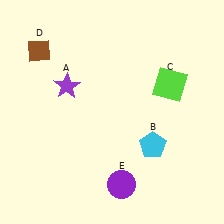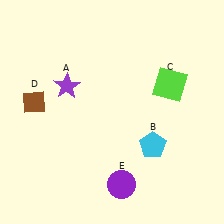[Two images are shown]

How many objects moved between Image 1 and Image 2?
1 object moved between the two images.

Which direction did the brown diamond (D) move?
The brown diamond (D) moved down.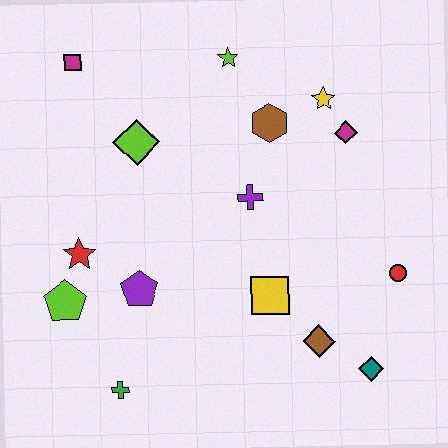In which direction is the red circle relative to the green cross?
The red circle is to the right of the green cross.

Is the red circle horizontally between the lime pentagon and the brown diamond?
No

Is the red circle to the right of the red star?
Yes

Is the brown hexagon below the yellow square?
No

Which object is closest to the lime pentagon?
The red star is closest to the lime pentagon.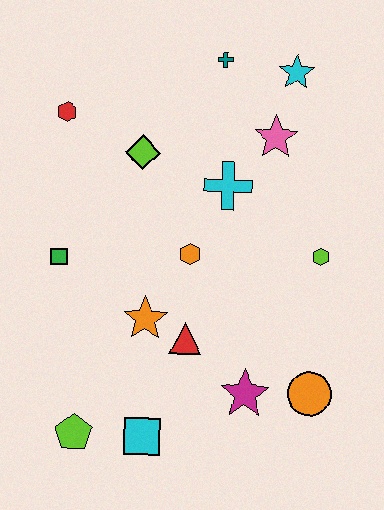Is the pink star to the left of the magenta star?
No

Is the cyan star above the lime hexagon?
Yes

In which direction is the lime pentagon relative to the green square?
The lime pentagon is below the green square.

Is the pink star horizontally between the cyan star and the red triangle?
Yes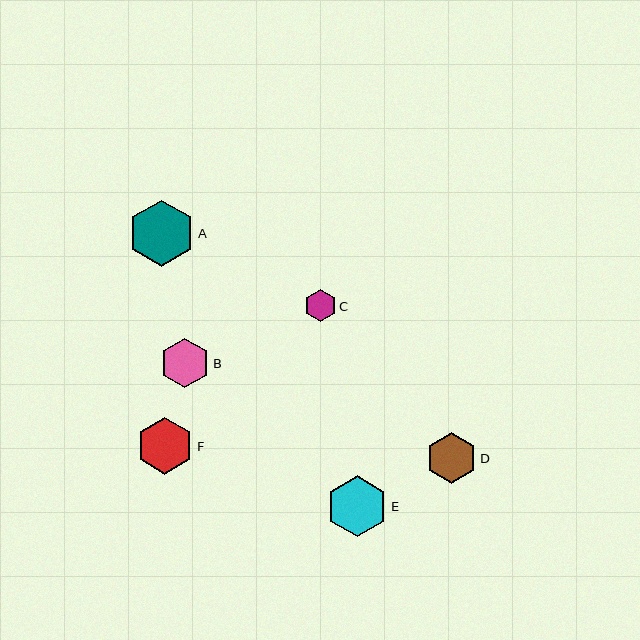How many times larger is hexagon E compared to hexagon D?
Hexagon E is approximately 1.2 times the size of hexagon D.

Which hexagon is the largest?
Hexagon A is the largest with a size of approximately 66 pixels.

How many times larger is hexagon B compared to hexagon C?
Hexagon B is approximately 1.5 times the size of hexagon C.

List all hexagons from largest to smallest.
From largest to smallest: A, E, F, D, B, C.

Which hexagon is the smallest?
Hexagon C is the smallest with a size of approximately 32 pixels.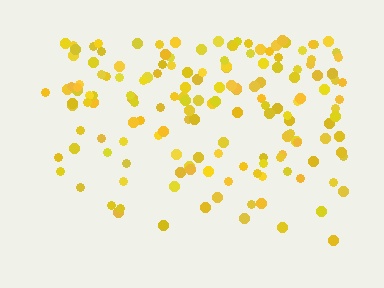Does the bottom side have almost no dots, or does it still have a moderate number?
Still a moderate number, just noticeably fewer than the top.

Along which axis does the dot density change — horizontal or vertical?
Vertical.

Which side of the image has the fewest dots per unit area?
The bottom.